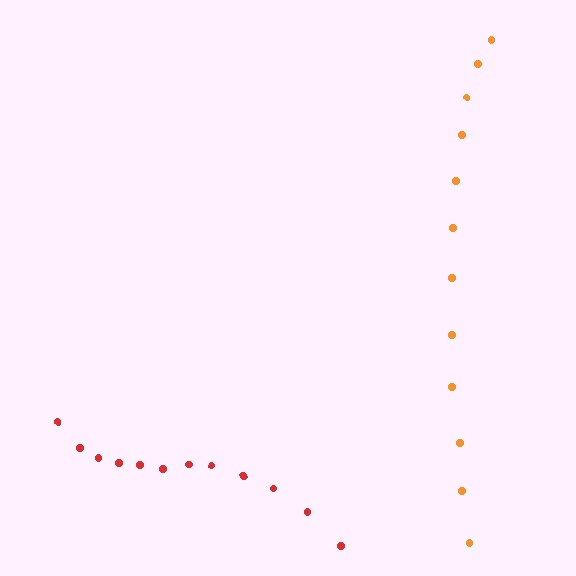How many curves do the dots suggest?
There are 2 distinct paths.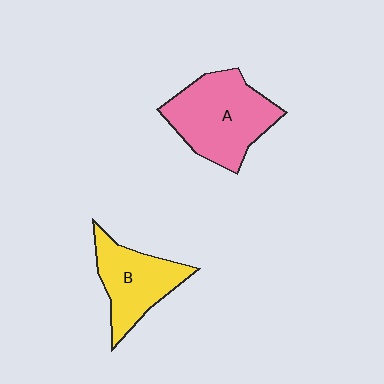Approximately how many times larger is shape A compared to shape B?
Approximately 1.4 times.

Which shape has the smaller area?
Shape B (yellow).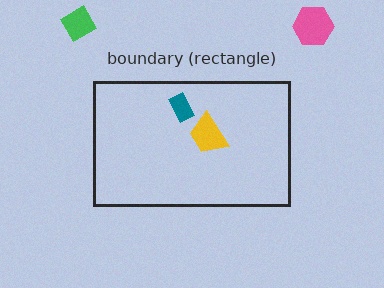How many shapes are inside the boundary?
2 inside, 2 outside.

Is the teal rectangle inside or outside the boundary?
Inside.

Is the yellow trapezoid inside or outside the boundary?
Inside.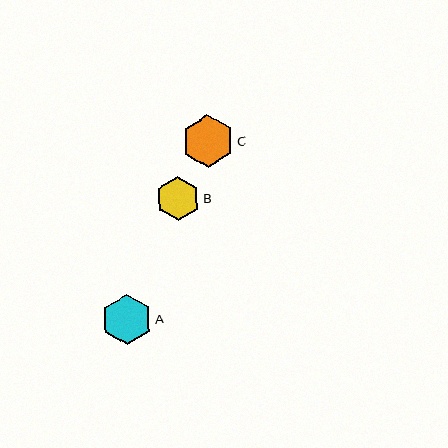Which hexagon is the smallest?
Hexagon B is the smallest with a size of approximately 44 pixels.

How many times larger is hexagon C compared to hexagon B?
Hexagon C is approximately 1.2 times the size of hexagon B.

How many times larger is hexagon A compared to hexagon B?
Hexagon A is approximately 1.1 times the size of hexagon B.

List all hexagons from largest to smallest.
From largest to smallest: C, A, B.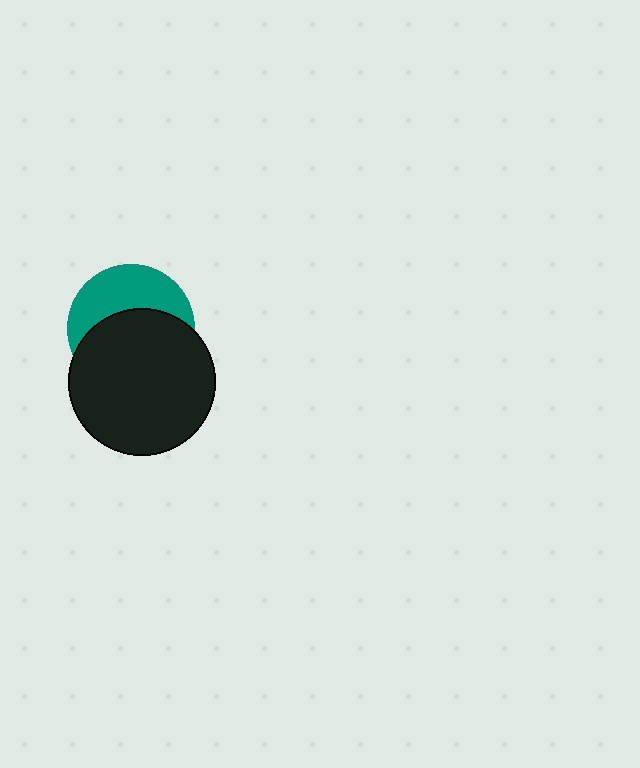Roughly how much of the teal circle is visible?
A small part of it is visible (roughly 41%).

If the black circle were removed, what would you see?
You would see the complete teal circle.